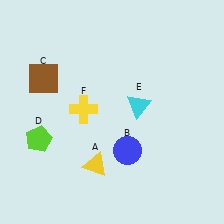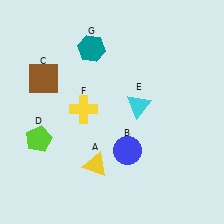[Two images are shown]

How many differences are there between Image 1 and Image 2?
There is 1 difference between the two images.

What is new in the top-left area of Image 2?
A teal hexagon (G) was added in the top-left area of Image 2.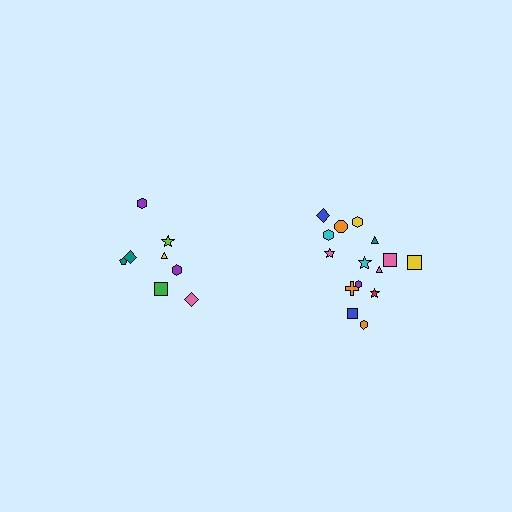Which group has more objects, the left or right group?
The right group.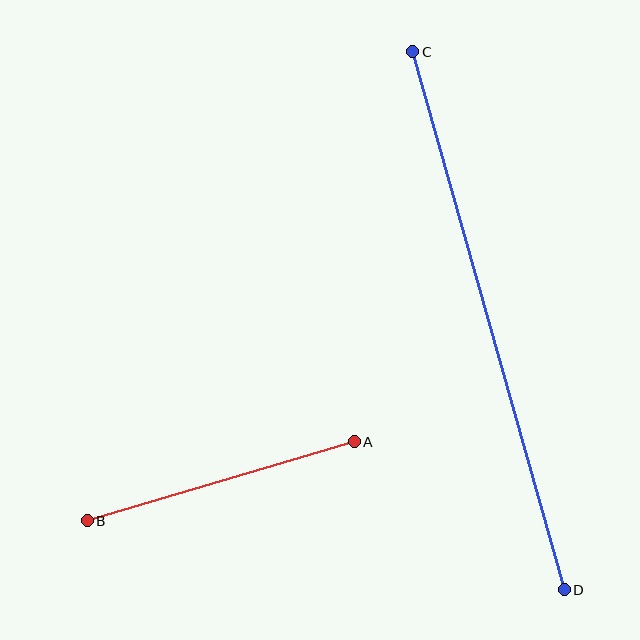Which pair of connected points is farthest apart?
Points C and D are farthest apart.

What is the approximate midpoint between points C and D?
The midpoint is at approximately (488, 321) pixels.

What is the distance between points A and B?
The distance is approximately 278 pixels.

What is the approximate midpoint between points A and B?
The midpoint is at approximately (221, 481) pixels.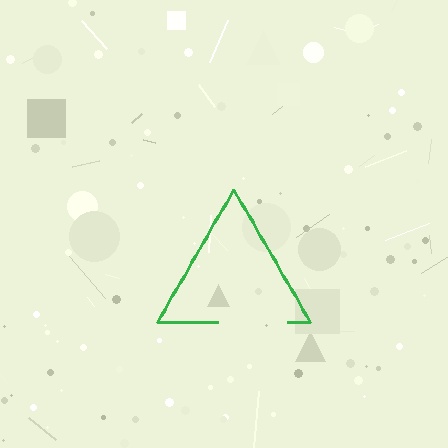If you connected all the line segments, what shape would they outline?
They would outline a triangle.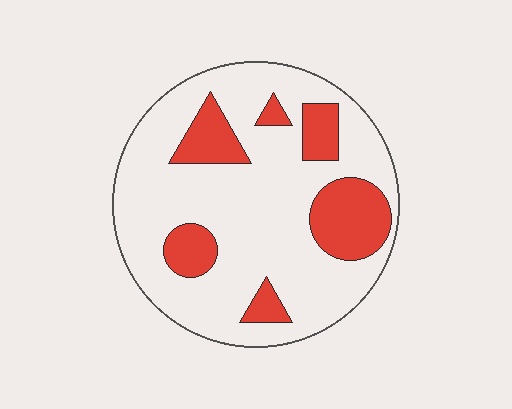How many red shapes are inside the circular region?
6.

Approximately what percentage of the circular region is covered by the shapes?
Approximately 25%.